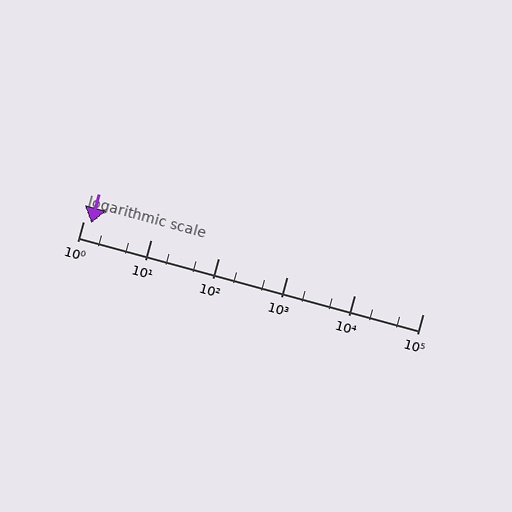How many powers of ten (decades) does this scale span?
The scale spans 5 decades, from 1 to 100000.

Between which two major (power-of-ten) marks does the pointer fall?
The pointer is between 1 and 10.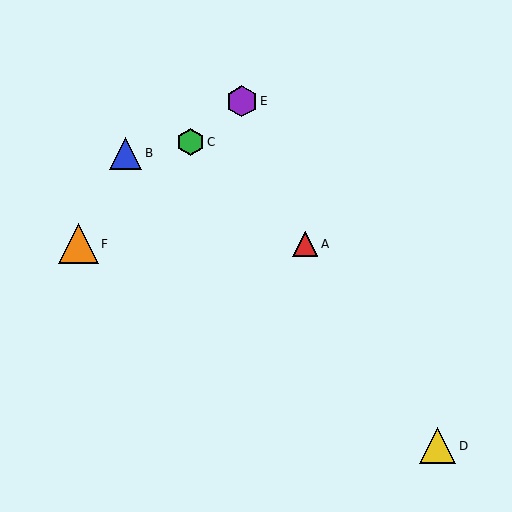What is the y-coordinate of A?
Object A is at y≈244.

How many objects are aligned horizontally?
2 objects (A, F) are aligned horizontally.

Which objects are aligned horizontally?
Objects A, F are aligned horizontally.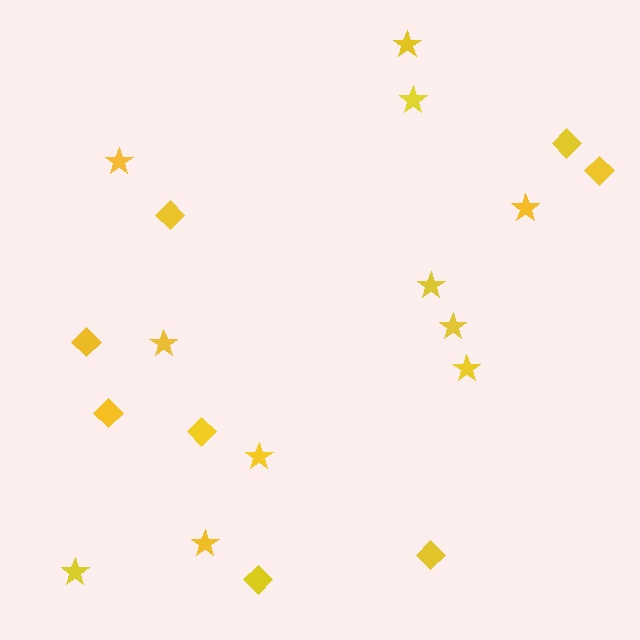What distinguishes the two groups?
There are 2 groups: one group of stars (11) and one group of diamonds (8).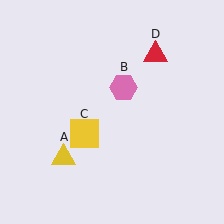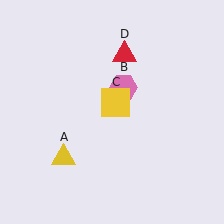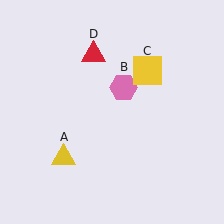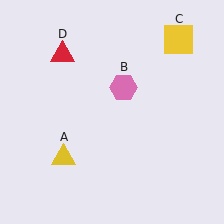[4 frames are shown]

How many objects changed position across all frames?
2 objects changed position: yellow square (object C), red triangle (object D).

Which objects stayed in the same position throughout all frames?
Yellow triangle (object A) and pink hexagon (object B) remained stationary.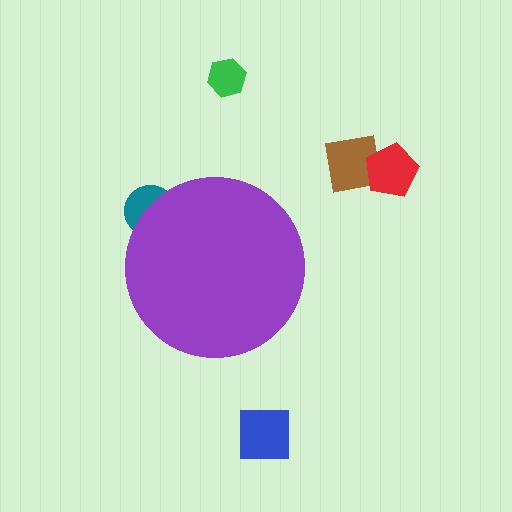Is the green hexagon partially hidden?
No, the green hexagon is fully visible.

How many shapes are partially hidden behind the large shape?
1 shape is partially hidden.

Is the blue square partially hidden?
No, the blue square is fully visible.